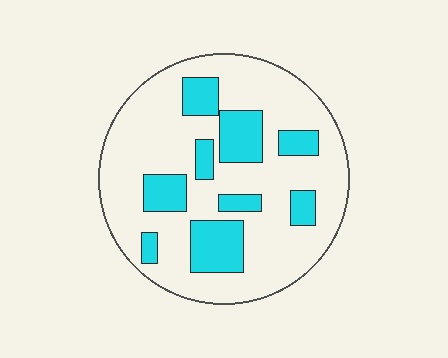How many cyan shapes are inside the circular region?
9.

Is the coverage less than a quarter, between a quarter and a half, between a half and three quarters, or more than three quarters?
Less than a quarter.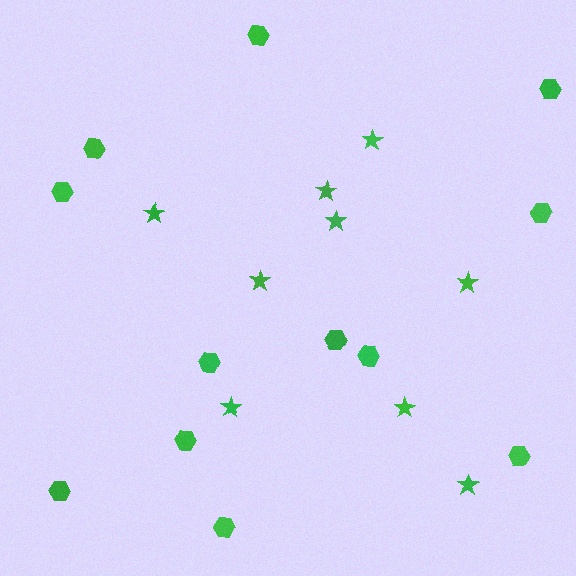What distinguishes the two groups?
There are 2 groups: one group of stars (9) and one group of hexagons (12).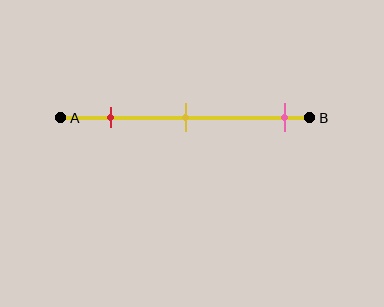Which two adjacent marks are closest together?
The red and yellow marks are the closest adjacent pair.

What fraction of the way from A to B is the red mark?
The red mark is approximately 20% (0.2) of the way from A to B.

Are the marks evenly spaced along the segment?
No, the marks are not evenly spaced.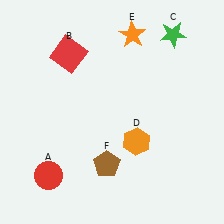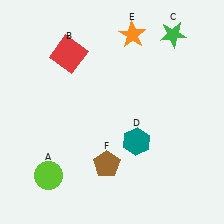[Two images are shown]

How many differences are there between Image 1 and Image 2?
There are 2 differences between the two images.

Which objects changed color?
A changed from red to lime. D changed from orange to teal.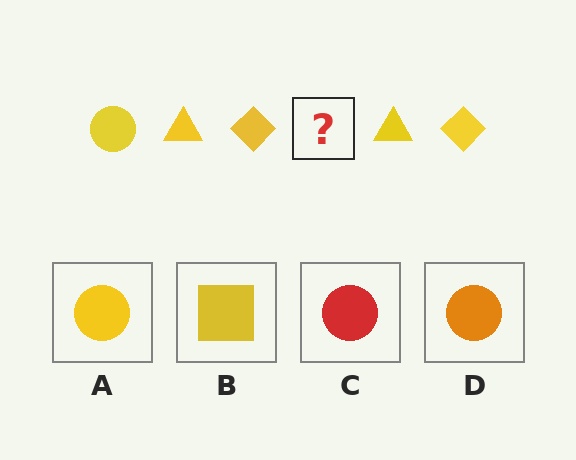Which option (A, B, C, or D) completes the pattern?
A.